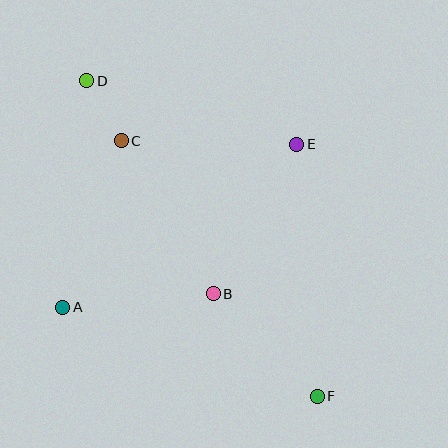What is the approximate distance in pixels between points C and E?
The distance between C and E is approximately 176 pixels.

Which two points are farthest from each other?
Points D and F are farthest from each other.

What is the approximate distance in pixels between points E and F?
The distance between E and F is approximately 253 pixels.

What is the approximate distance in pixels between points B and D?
The distance between B and D is approximately 248 pixels.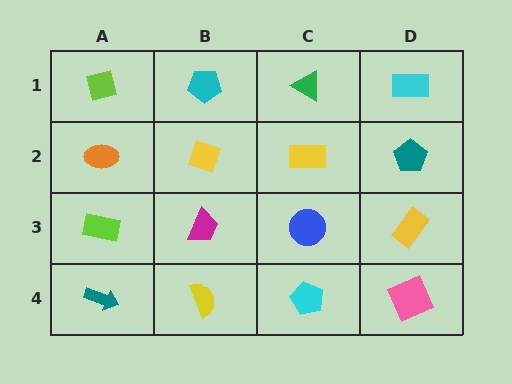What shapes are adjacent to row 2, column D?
A cyan rectangle (row 1, column D), a yellow rectangle (row 3, column D), a yellow rectangle (row 2, column C).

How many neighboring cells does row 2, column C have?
4.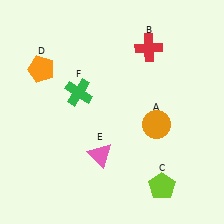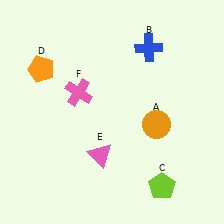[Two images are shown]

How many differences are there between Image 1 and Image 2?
There are 2 differences between the two images.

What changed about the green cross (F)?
In Image 1, F is green. In Image 2, it changed to pink.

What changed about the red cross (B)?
In Image 1, B is red. In Image 2, it changed to blue.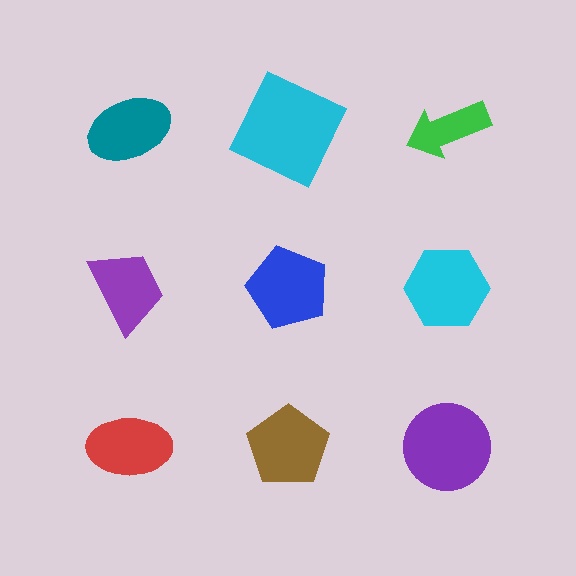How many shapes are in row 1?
3 shapes.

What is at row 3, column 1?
A red ellipse.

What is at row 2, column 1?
A purple trapezoid.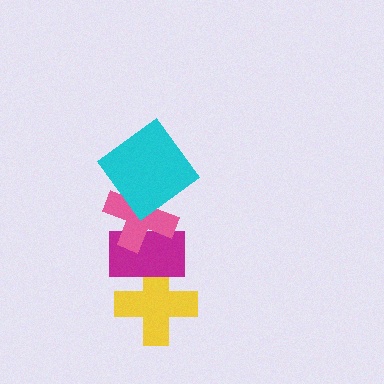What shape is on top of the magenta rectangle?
The pink cross is on top of the magenta rectangle.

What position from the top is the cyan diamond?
The cyan diamond is 1st from the top.